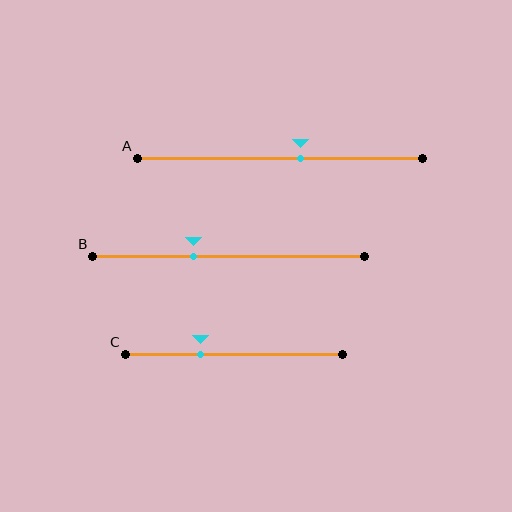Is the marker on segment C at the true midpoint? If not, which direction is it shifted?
No, the marker on segment C is shifted to the left by about 16% of the segment length.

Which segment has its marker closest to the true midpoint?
Segment A has its marker closest to the true midpoint.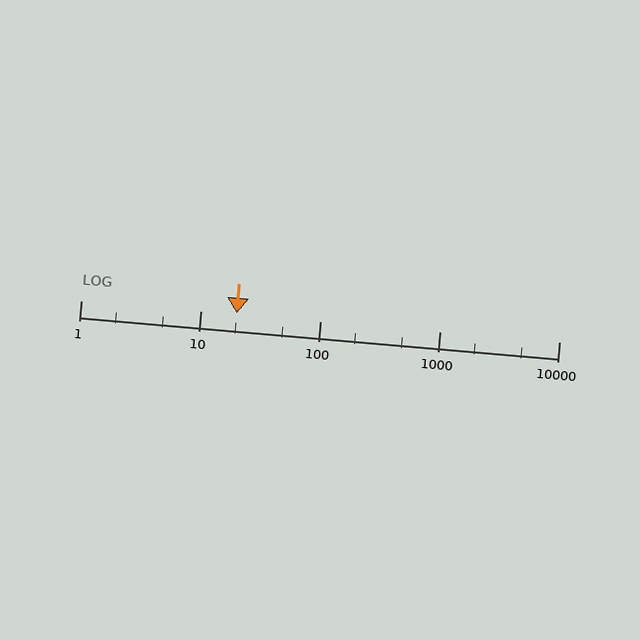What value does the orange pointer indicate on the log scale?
The pointer indicates approximately 20.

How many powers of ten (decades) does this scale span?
The scale spans 4 decades, from 1 to 10000.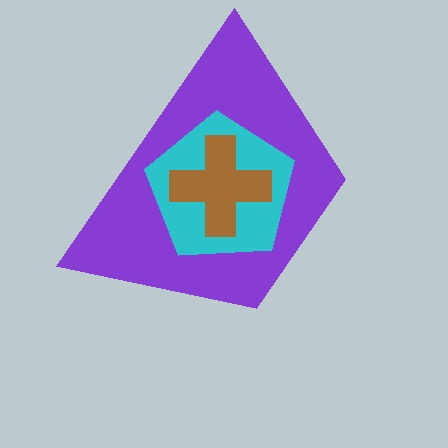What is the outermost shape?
The purple trapezoid.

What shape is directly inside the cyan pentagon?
The brown cross.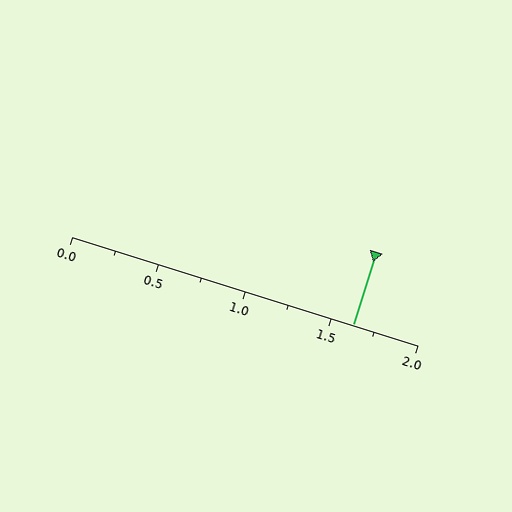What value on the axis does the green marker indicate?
The marker indicates approximately 1.62.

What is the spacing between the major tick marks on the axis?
The major ticks are spaced 0.5 apart.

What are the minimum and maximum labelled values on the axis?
The axis runs from 0.0 to 2.0.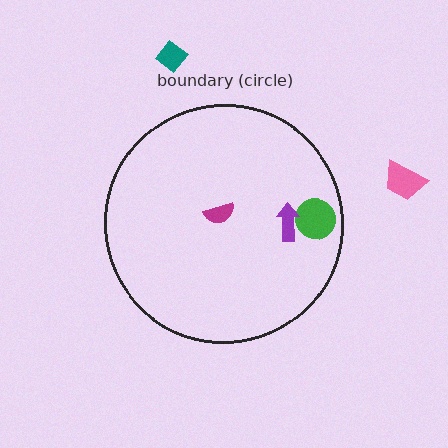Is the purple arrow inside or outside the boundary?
Inside.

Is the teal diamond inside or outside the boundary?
Outside.